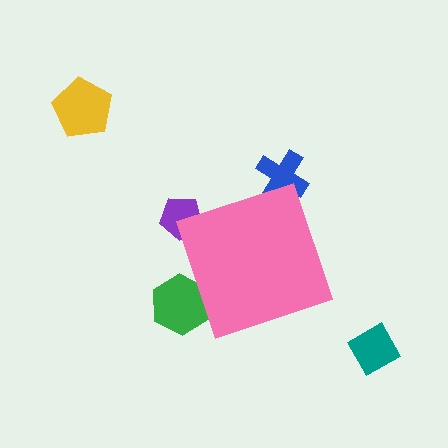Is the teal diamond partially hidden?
No, the teal diamond is fully visible.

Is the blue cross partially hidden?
Yes, the blue cross is partially hidden behind the pink diamond.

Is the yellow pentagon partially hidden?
No, the yellow pentagon is fully visible.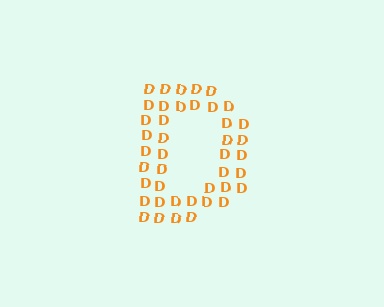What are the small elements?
The small elements are letter D's.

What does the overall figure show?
The overall figure shows the letter D.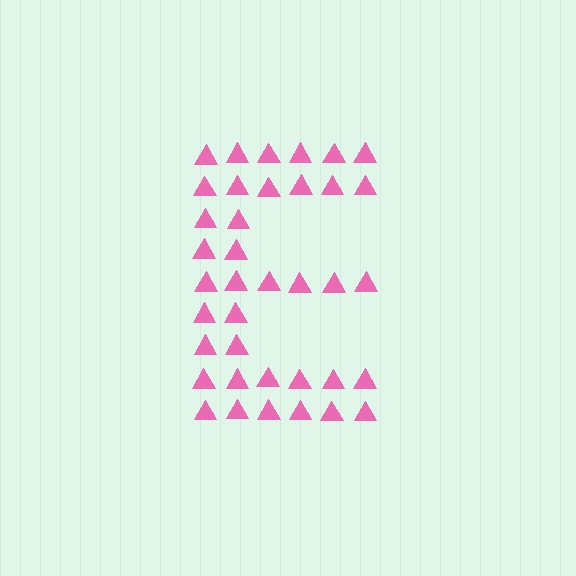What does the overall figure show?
The overall figure shows the letter E.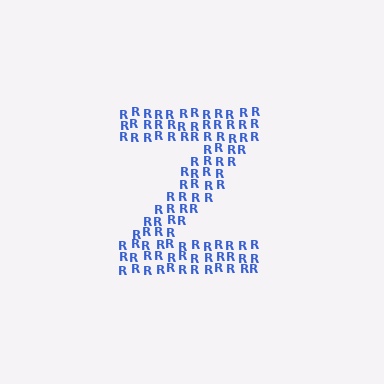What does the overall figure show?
The overall figure shows the letter Z.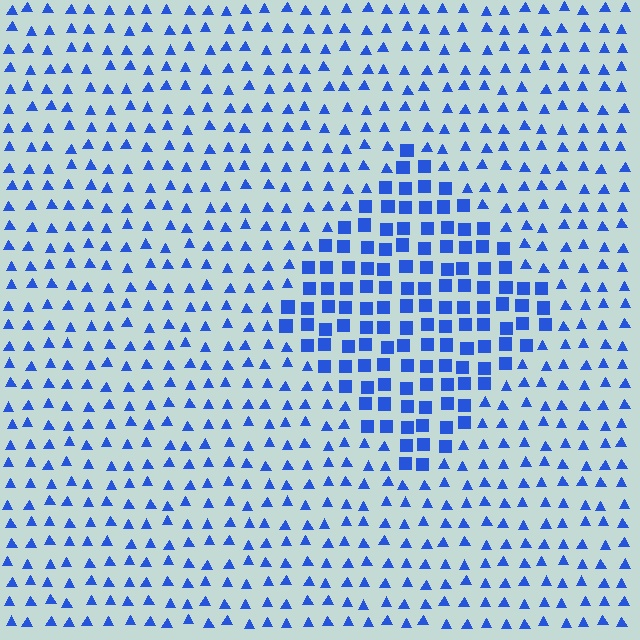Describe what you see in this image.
The image is filled with small blue elements arranged in a uniform grid. A diamond-shaped region contains squares, while the surrounding area contains triangles. The boundary is defined purely by the change in element shape.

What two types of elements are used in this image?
The image uses squares inside the diamond region and triangles outside it.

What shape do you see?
I see a diamond.